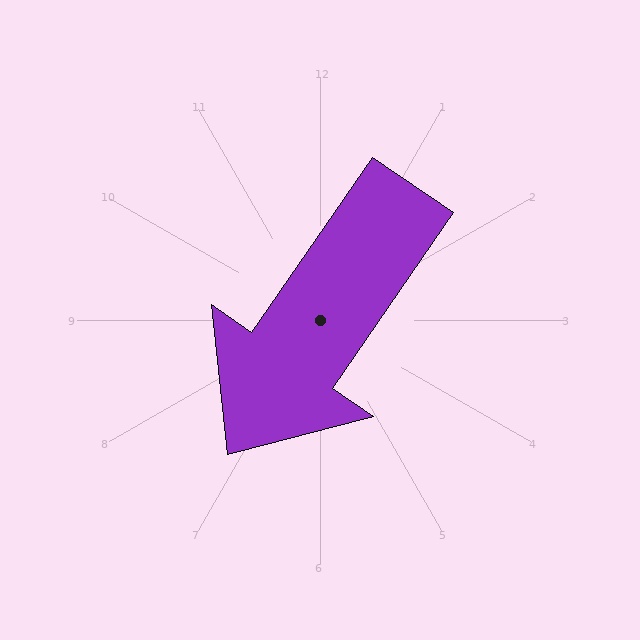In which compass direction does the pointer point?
Southwest.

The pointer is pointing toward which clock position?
Roughly 7 o'clock.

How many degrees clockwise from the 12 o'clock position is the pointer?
Approximately 215 degrees.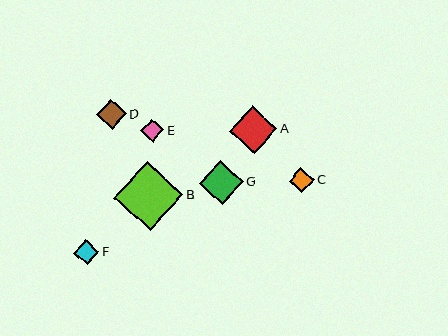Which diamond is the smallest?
Diamond E is the smallest with a size of approximately 23 pixels.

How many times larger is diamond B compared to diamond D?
Diamond B is approximately 2.3 times the size of diamond D.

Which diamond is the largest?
Diamond B is the largest with a size of approximately 69 pixels.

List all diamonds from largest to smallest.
From largest to smallest: B, A, G, D, F, C, E.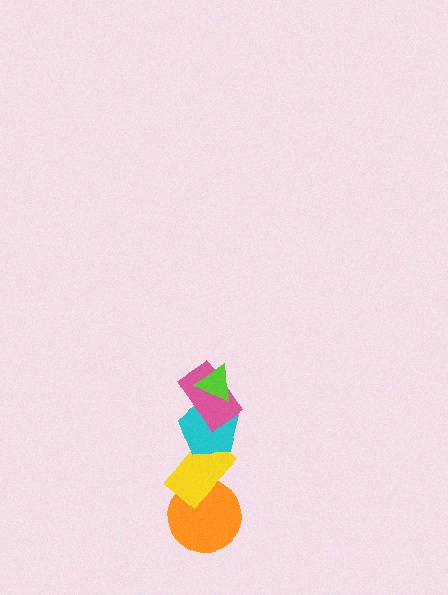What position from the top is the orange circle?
The orange circle is 5th from the top.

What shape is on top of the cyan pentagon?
The pink rectangle is on top of the cyan pentagon.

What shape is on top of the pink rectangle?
The lime triangle is on top of the pink rectangle.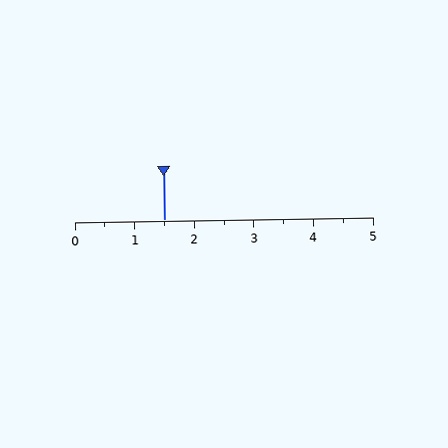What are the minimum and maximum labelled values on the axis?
The axis runs from 0 to 5.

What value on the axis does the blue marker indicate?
The marker indicates approximately 1.5.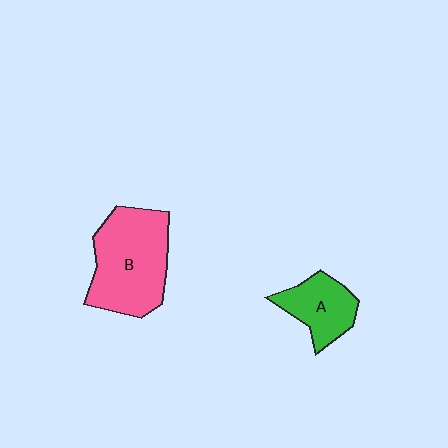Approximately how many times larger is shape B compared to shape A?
Approximately 1.9 times.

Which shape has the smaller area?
Shape A (green).